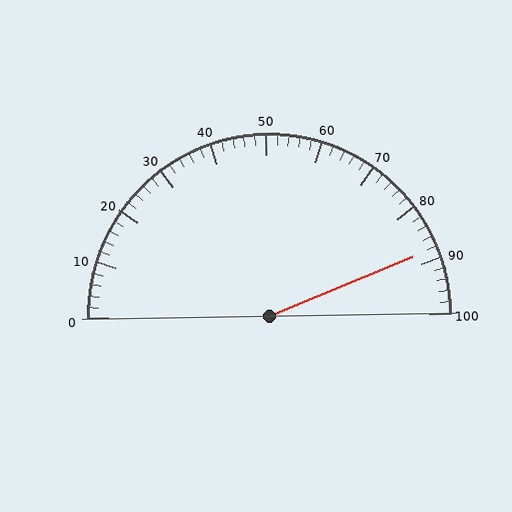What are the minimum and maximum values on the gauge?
The gauge ranges from 0 to 100.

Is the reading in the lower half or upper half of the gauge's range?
The reading is in the upper half of the range (0 to 100).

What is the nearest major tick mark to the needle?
The nearest major tick mark is 90.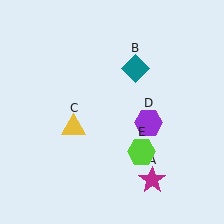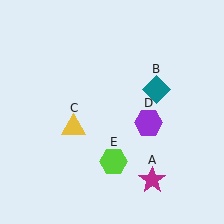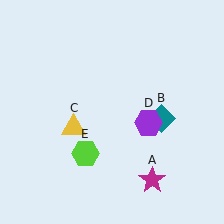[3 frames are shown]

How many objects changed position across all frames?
2 objects changed position: teal diamond (object B), lime hexagon (object E).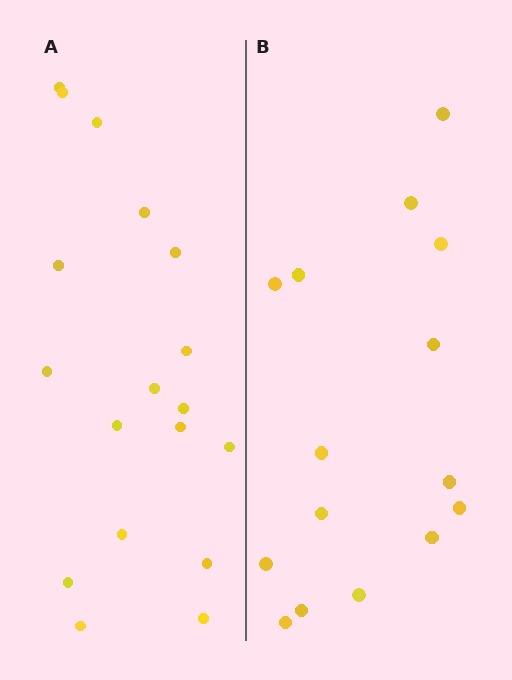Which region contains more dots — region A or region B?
Region A (the left region) has more dots.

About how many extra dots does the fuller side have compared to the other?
Region A has just a few more — roughly 2 or 3 more dots than region B.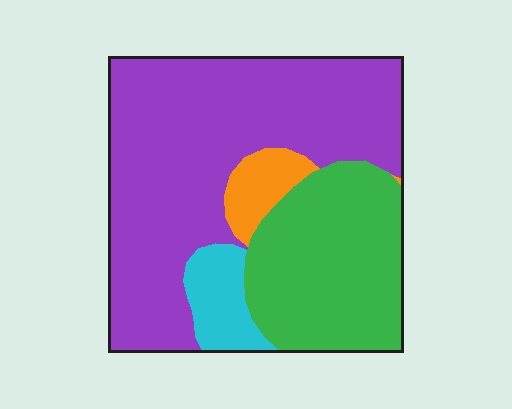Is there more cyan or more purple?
Purple.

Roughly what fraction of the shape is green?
Green covers roughly 30% of the shape.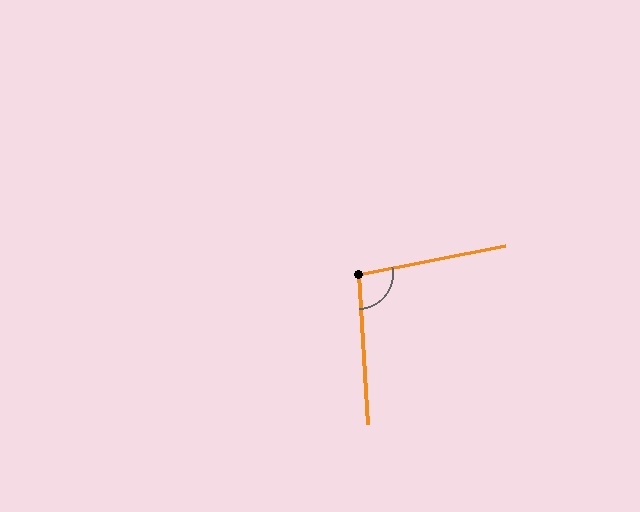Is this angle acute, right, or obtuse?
It is obtuse.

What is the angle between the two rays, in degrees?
Approximately 97 degrees.